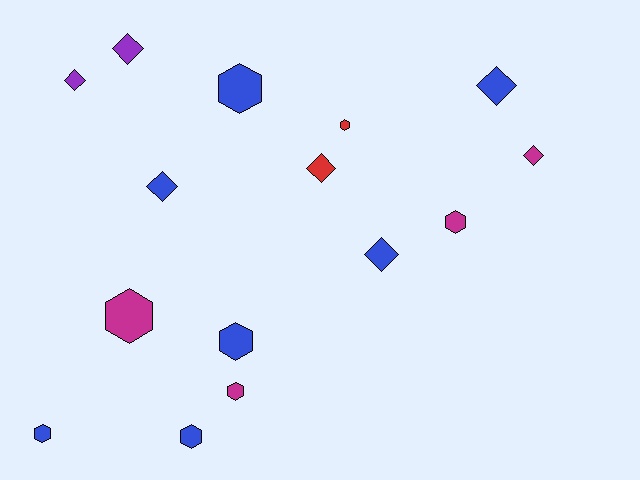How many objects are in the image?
There are 15 objects.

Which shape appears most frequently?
Hexagon, with 8 objects.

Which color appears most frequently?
Blue, with 7 objects.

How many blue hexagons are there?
There are 4 blue hexagons.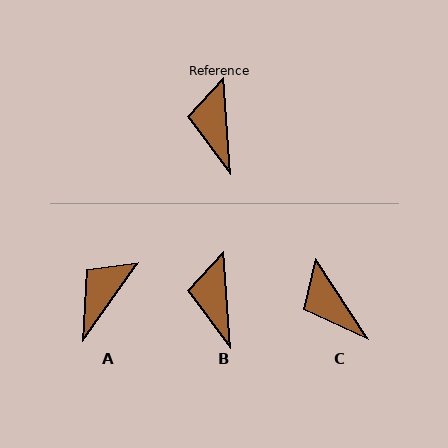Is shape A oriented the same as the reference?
No, it is off by about 40 degrees.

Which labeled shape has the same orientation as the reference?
B.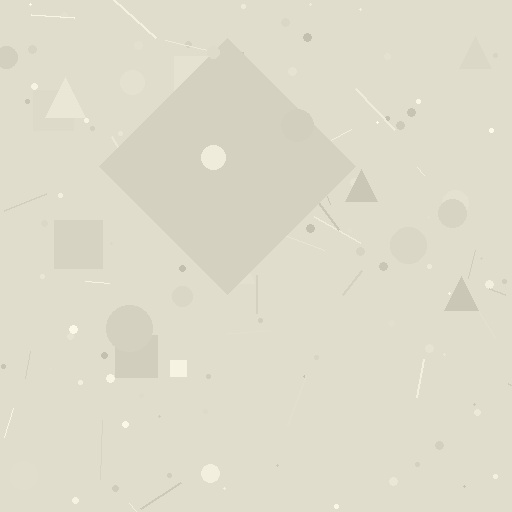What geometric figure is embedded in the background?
A diamond is embedded in the background.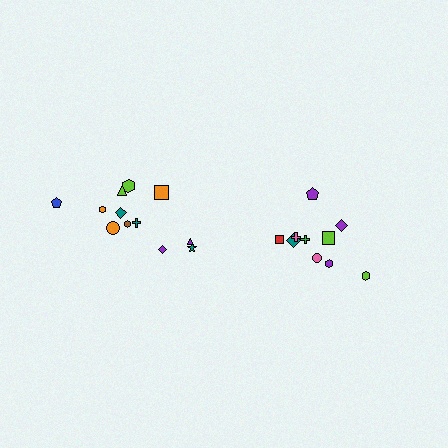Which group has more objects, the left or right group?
The left group.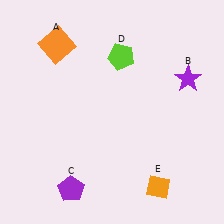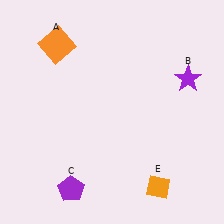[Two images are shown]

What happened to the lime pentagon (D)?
The lime pentagon (D) was removed in Image 2. It was in the top-right area of Image 1.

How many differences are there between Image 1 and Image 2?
There is 1 difference between the two images.